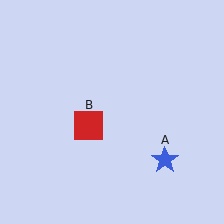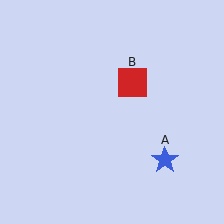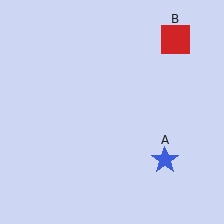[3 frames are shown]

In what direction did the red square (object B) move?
The red square (object B) moved up and to the right.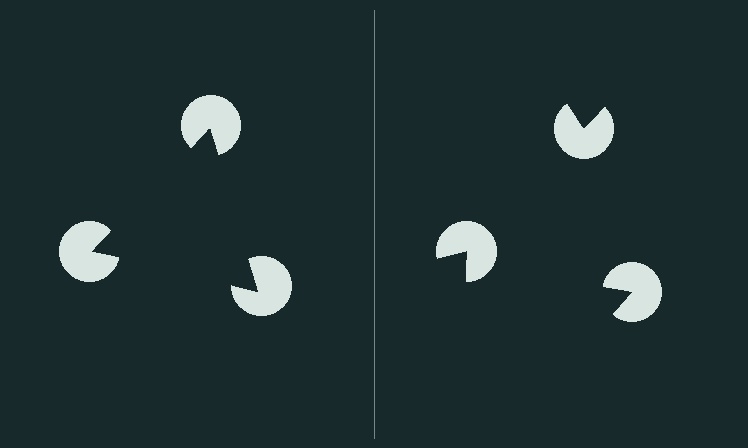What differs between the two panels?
The pac-man discs are positioned identically on both sides; only the wedge orientations differ. On the left they align to a triangle; on the right they are misaligned.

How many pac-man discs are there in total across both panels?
6 — 3 on each side.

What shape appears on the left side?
An illusory triangle.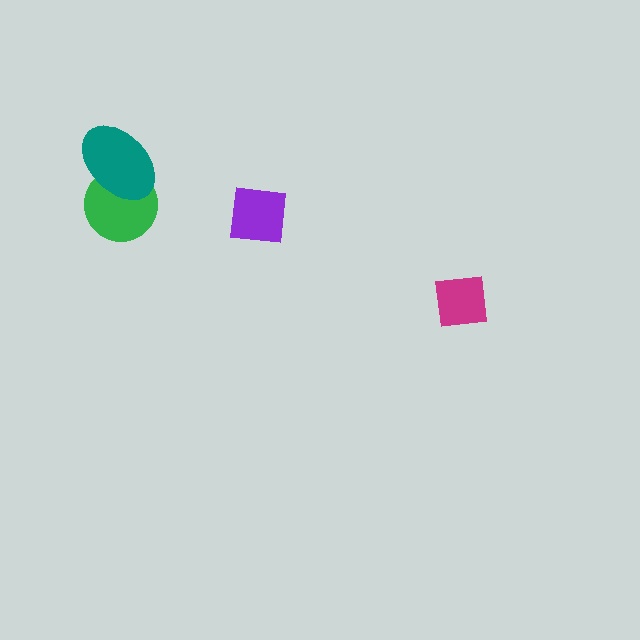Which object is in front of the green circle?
The teal ellipse is in front of the green circle.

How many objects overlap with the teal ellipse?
1 object overlaps with the teal ellipse.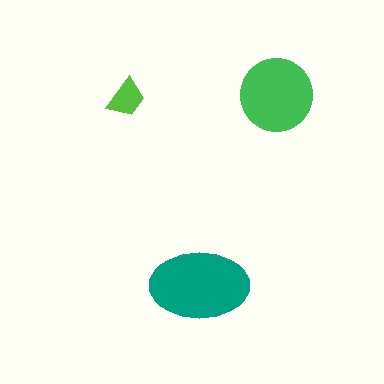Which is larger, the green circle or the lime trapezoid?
The green circle.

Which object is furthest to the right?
The green circle is rightmost.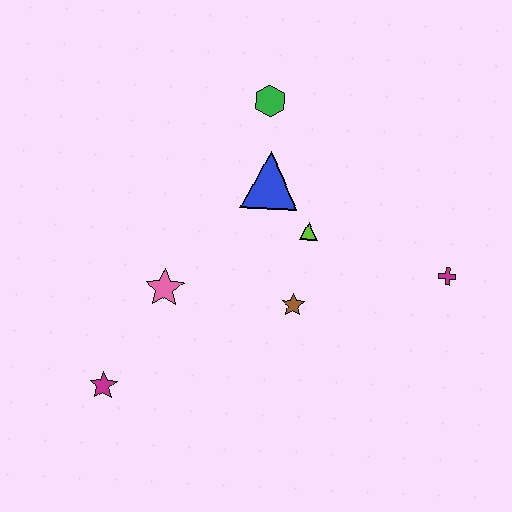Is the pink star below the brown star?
No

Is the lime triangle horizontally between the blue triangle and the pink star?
No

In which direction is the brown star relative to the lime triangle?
The brown star is below the lime triangle.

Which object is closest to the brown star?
The lime triangle is closest to the brown star.